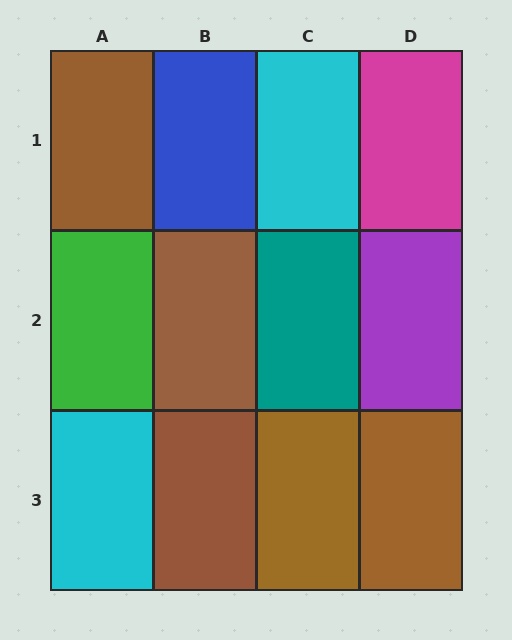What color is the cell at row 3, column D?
Brown.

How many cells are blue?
1 cell is blue.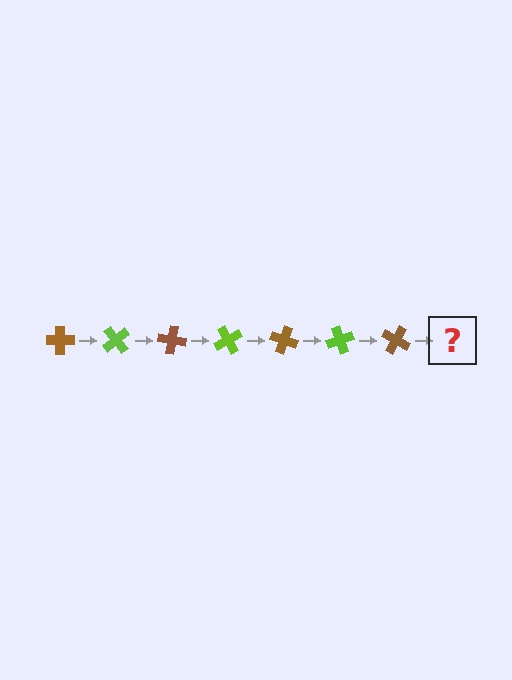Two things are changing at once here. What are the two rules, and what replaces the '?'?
The two rules are that it rotates 50 degrees each step and the color cycles through brown and lime. The '?' should be a lime cross, rotated 350 degrees from the start.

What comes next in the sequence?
The next element should be a lime cross, rotated 350 degrees from the start.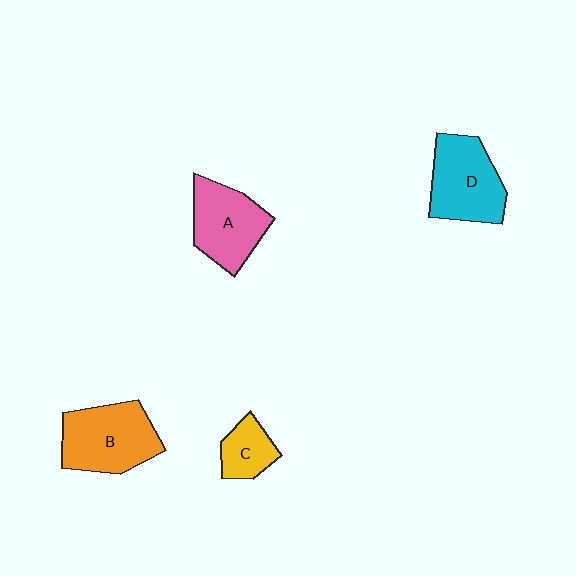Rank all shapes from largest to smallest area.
From largest to smallest: B (orange), D (cyan), A (pink), C (yellow).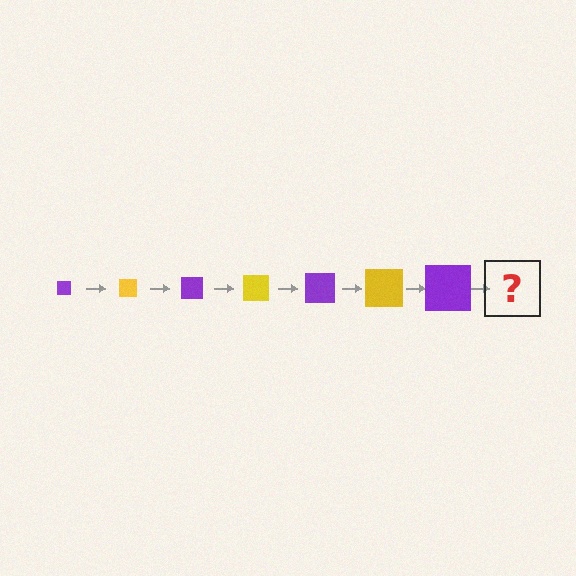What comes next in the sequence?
The next element should be a yellow square, larger than the previous one.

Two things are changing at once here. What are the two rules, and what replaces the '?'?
The two rules are that the square grows larger each step and the color cycles through purple and yellow. The '?' should be a yellow square, larger than the previous one.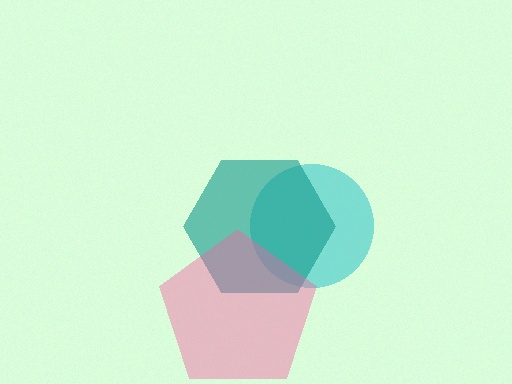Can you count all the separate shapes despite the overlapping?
Yes, there are 3 separate shapes.